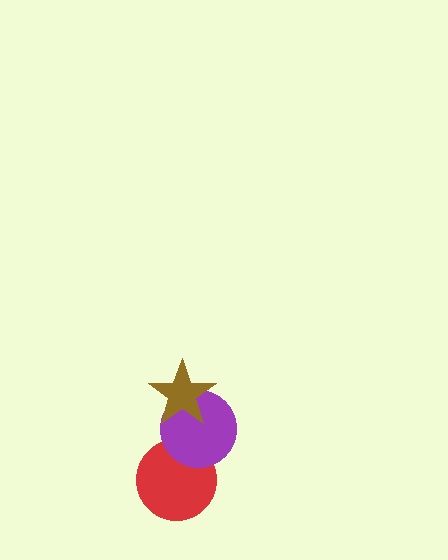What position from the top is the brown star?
The brown star is 1st from the top.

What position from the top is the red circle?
The red circle is 3rd from the top.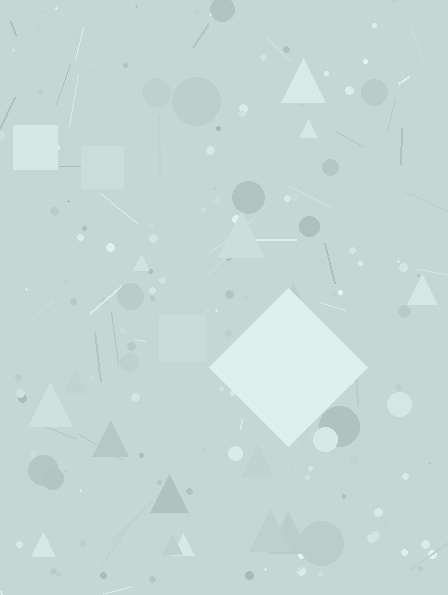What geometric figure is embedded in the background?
A diamond is embedded in the background.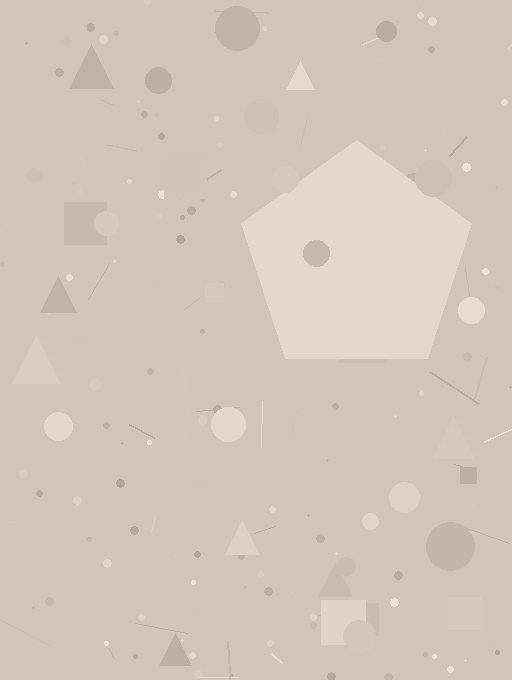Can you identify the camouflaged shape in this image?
The camouflaged shape is a pentagon.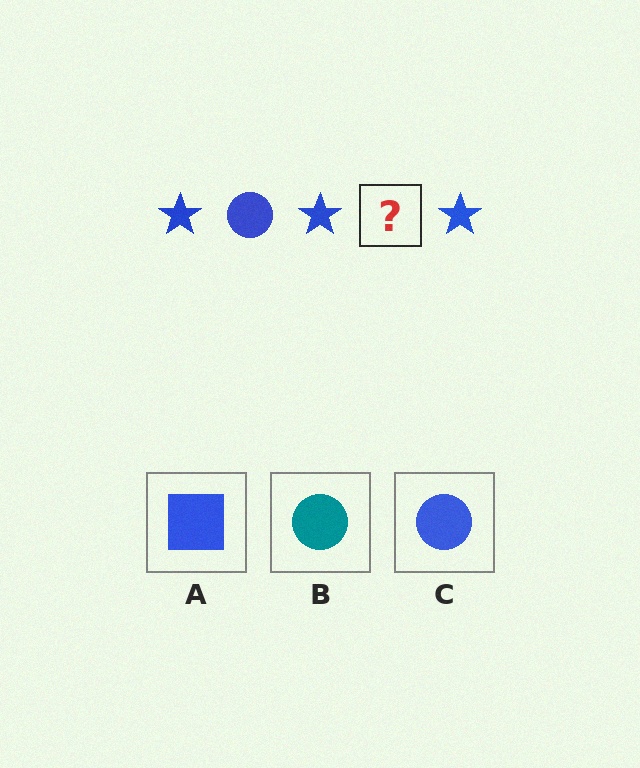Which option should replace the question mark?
Option C.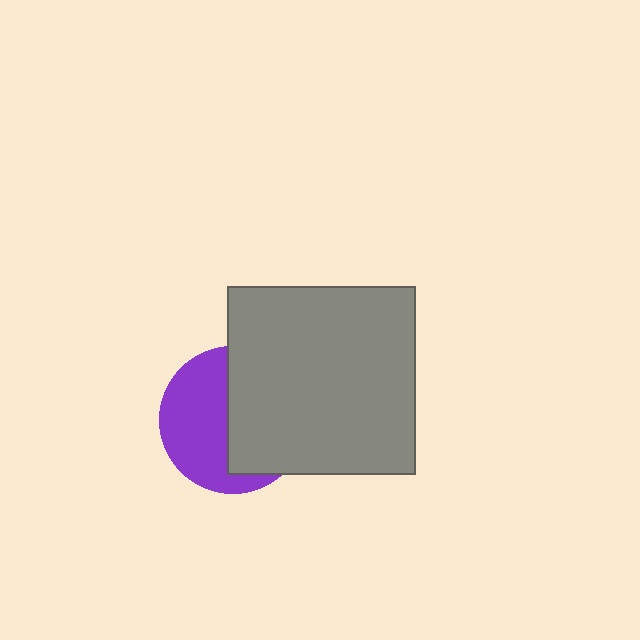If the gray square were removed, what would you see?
You would see the complete purple circle.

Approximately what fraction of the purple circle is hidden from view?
Roughly 51% of the purple circle is hidden behind the gray square.